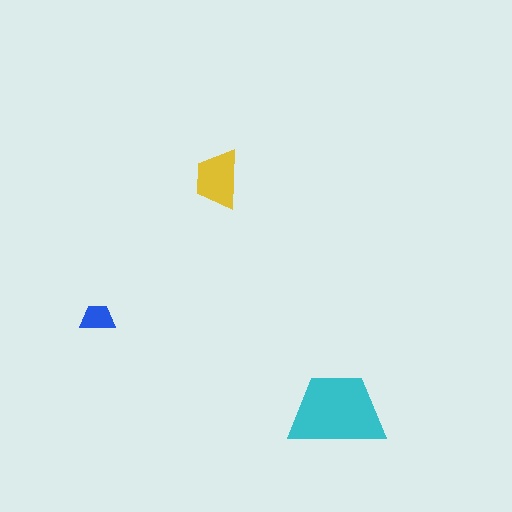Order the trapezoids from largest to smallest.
the cyan one, the yellow one, the blue one.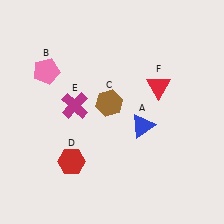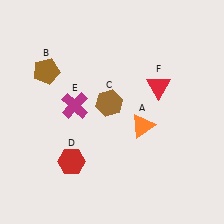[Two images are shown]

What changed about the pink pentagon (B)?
In Image 1, B is pink. In Image 2, it changed to brown.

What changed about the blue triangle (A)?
In Image 1, A is blue. In Image 2, it changed to orange.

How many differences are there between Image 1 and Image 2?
There are 2 differences between the two images.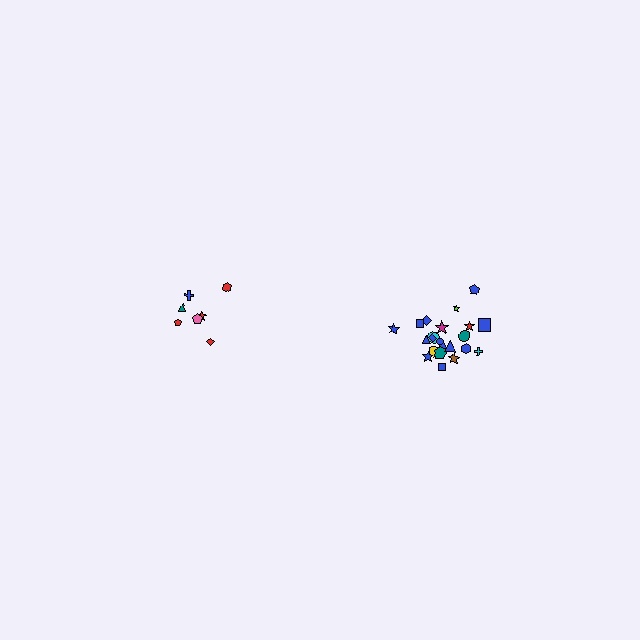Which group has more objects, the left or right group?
The right group.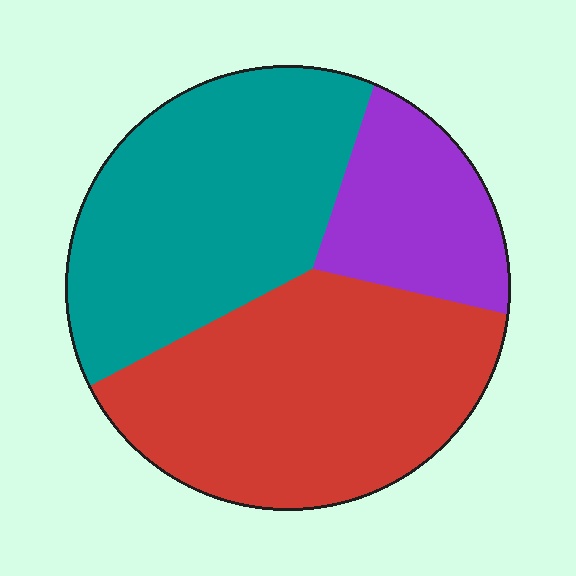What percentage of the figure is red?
Red covers around 45% of the figure.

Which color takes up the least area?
Purple, at roughly 20%.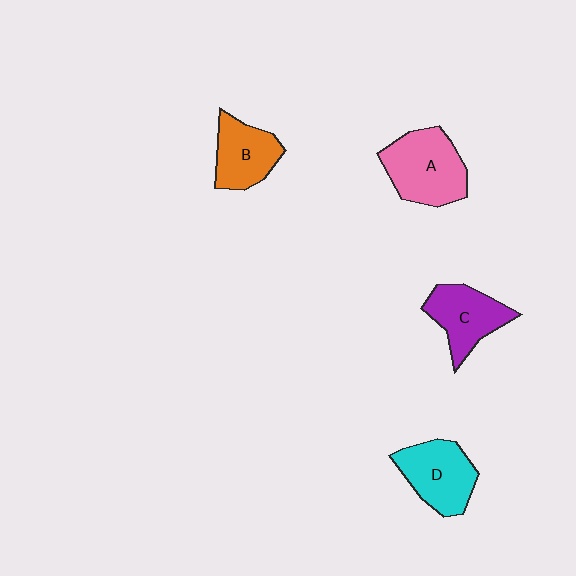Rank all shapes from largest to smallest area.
From largest to smallest: A (pink), D (cyan), C (purple), B (orange).